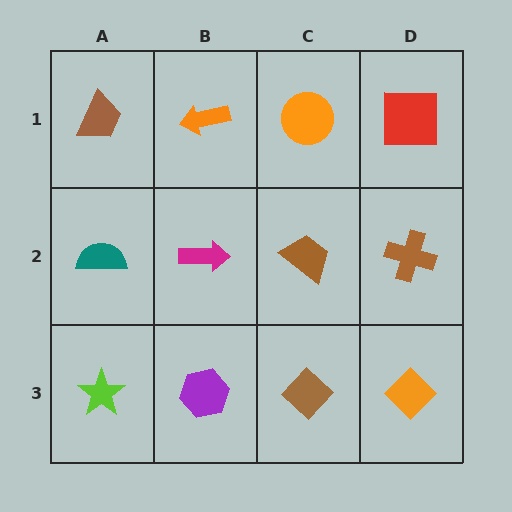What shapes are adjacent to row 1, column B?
A magenta arrow (row 2, column B), a brown trapezoid (row 1, column A), an orange circle (row 1, column C).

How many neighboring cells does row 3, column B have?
3.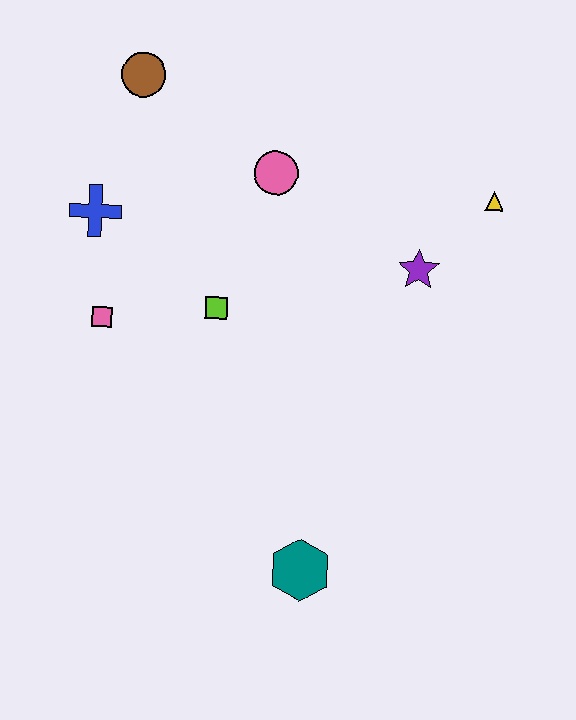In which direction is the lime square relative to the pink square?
The lime square is to the right of the pink square.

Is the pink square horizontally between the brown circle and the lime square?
No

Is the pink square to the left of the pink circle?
Yes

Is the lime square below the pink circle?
Yes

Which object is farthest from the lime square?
The yellow triangle is farthest from the lime square.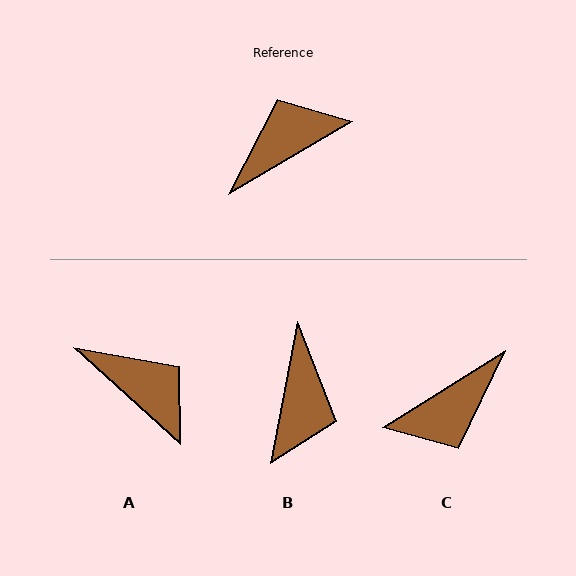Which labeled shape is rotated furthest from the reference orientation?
C, about 178 degrees away.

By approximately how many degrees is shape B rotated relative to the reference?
Approximately 131 degrees clockwise.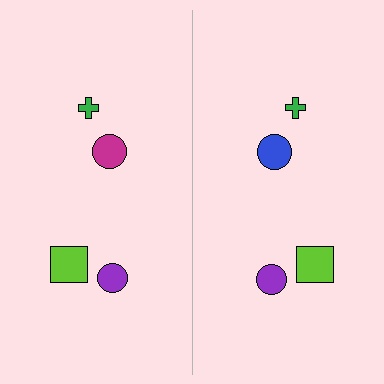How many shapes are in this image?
There are 8 shapes in this image.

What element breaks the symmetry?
The blue circle on the right side breaks the symmetry — its mirror counterpart is magenta.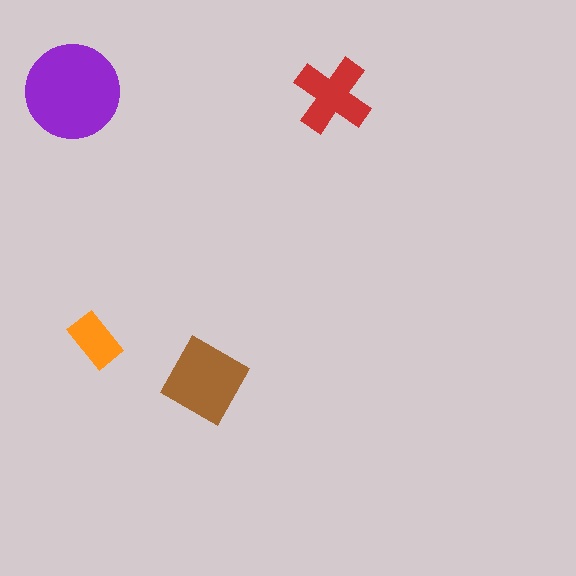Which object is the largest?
The purple circle.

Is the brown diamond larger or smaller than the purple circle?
Smaller.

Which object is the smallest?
The orange rectangle.